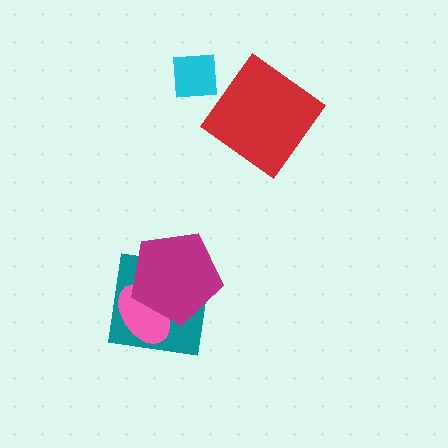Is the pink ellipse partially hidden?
Yes, it is partially covered by another shape.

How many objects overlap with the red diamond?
0 objects overlap with the red diamond.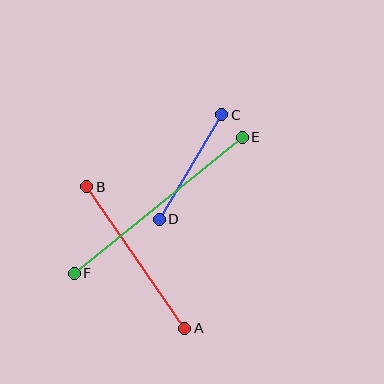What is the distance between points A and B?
The distance is approximately 172 pixels.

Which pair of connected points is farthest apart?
Points E and F are farthest apart.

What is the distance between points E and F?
The distance is approximately 217 pixels.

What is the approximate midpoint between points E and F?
The midpoint is at approximately (158, 205) pixels.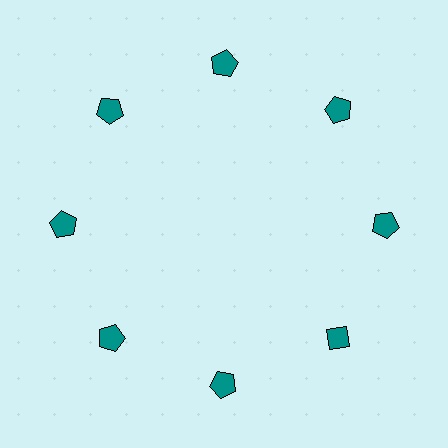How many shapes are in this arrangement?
There are 8 shapes arranged in a ring pattern.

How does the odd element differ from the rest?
It has a different shape: diamond instead of pentagon.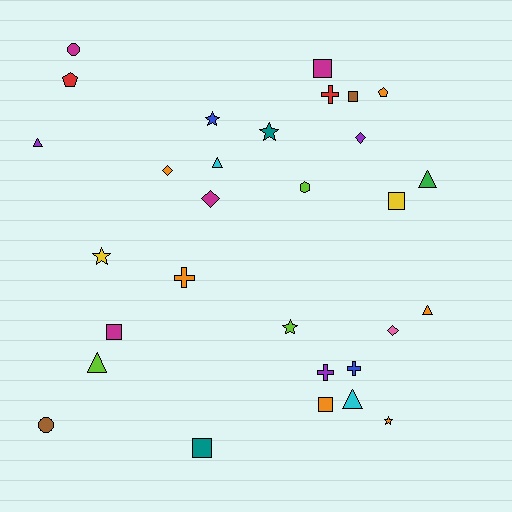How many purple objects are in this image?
There are 3 purple objects.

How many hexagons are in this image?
There is 1 hexagon.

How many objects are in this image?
There are 30 objects.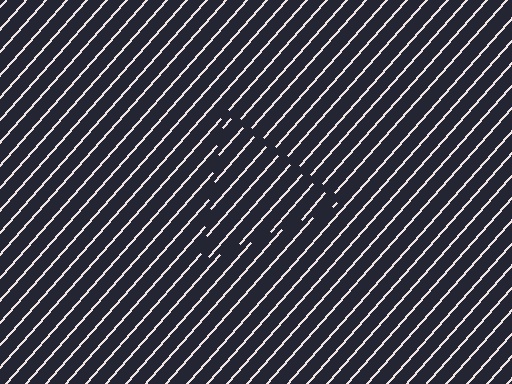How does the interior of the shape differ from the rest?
The interior of the shape contains the same grating, shifted by half a period — the contour is defined by the phase discontinuity where line-ends from the inner and outer gratings abut.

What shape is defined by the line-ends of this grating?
An illusory triangle. The interior of the shape contains the same grating, shifted by half a period — the contour is defined by the phase discontinuity where line-ends from the inner and outer gratings abut.